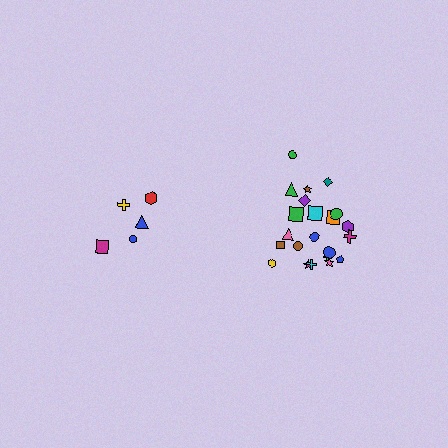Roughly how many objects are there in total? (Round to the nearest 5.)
Roughly 25 objects in total.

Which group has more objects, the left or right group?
The right group.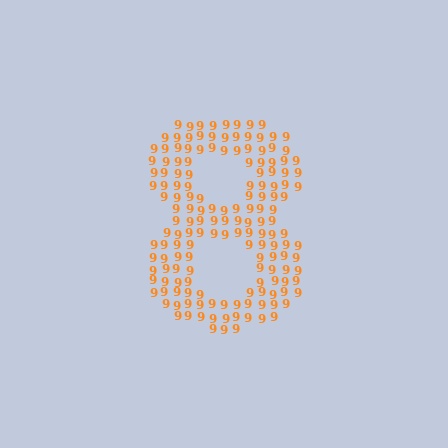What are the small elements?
The small elements are digit 9's.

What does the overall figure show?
The overall figure shows the digit 8.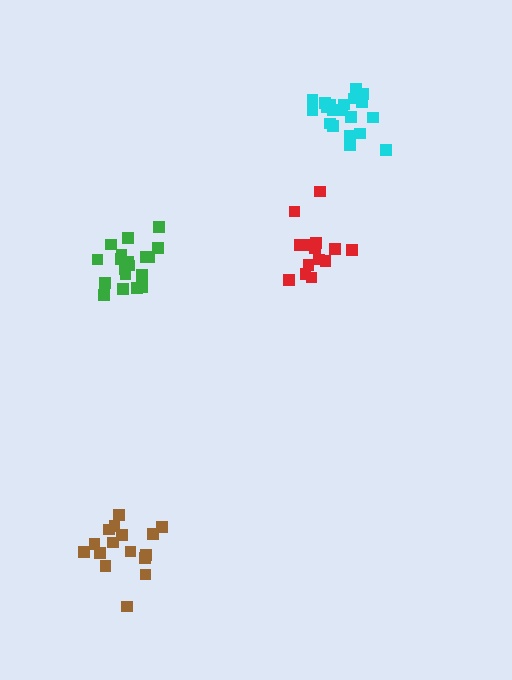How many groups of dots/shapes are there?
There are 4 groups.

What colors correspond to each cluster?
The clusters are colored: cyan, red, green, brown.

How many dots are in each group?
Group 1: 20 dots, Group 2: 15 dots, Group 3: 19 dots, Group 4: 16 dots (70 total).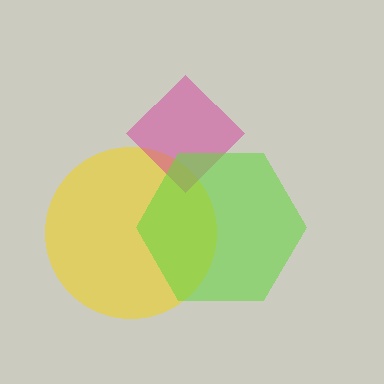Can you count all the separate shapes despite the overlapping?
Yes, there are 3 separate shapes.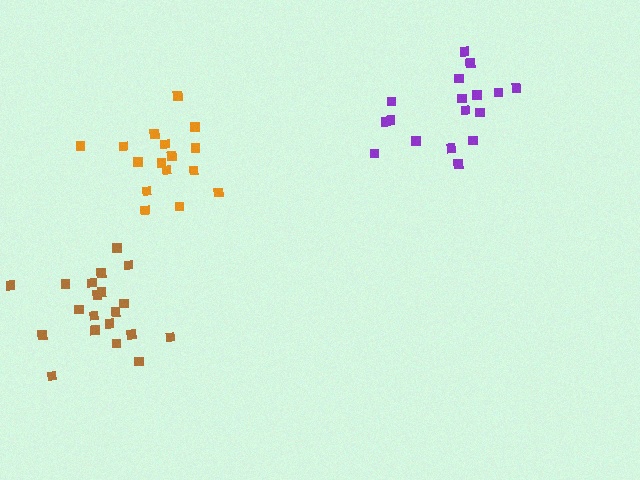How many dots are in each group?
Group 1: 17 dots, Group 2: 20 dots, Group 3: 16 dots (53 total).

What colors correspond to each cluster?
The clusters are colored: purple, brown, orange.